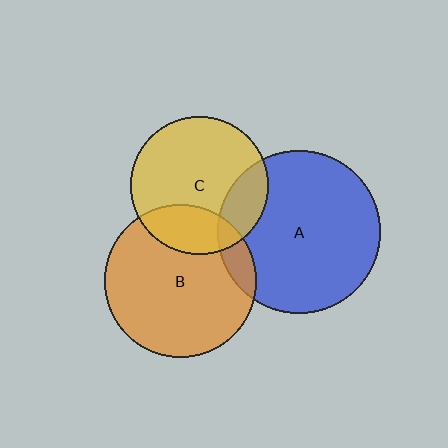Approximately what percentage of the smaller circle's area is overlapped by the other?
Approximately 10%.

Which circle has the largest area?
Circle A (blue).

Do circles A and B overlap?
Yes.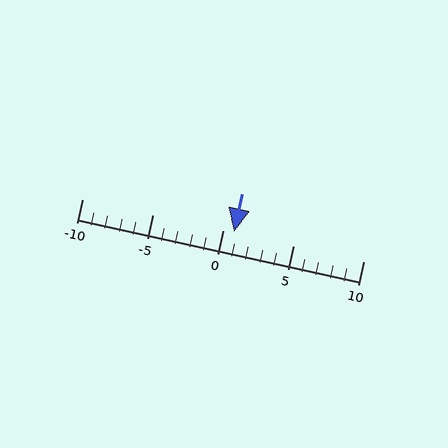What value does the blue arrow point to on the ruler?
The blue arrow points to approximately 1.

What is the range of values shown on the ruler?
The ruler shows values from -10 to 10.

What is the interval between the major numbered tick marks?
The major tick marks are spaced 5 units apart.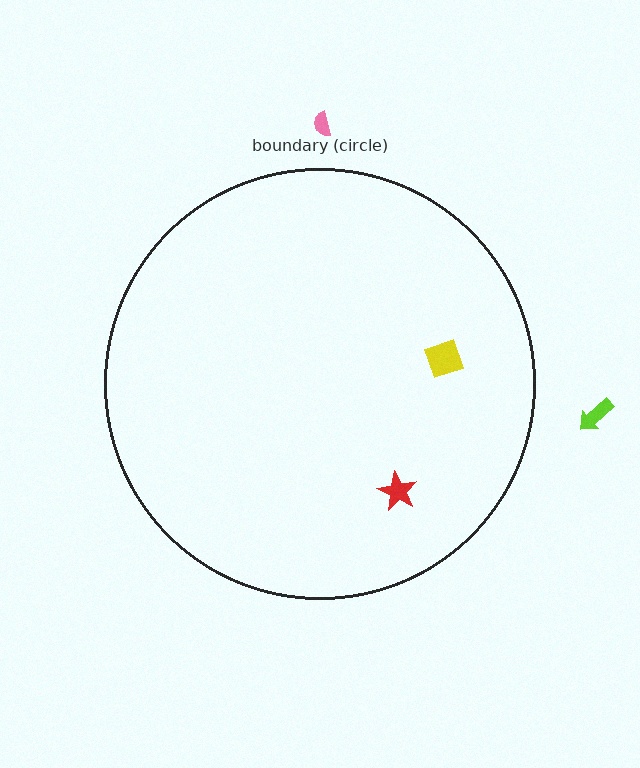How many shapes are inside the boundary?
2 inside, 2 outside.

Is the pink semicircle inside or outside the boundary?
Outside.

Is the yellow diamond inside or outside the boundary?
Inside.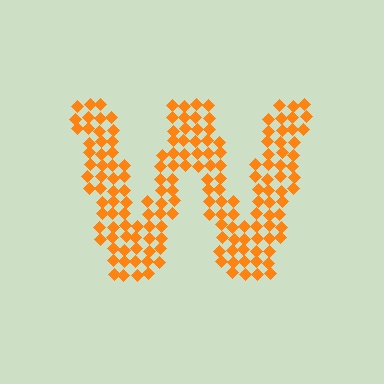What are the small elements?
The small elements are diamonds.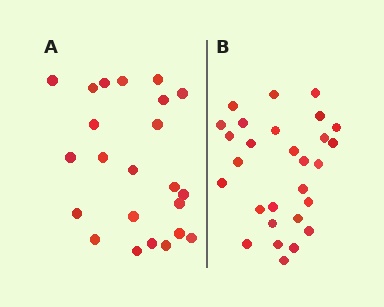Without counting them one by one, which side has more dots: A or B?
Region B (the right region) has more dots.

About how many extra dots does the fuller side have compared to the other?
Region B has about 5 more dots than region A.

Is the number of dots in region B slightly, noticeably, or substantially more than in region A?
Region B has only slightly more — the two regions are fairly close. The ratio is roughly 1.2 to 1.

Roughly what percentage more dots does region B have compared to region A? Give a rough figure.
About 20% more.